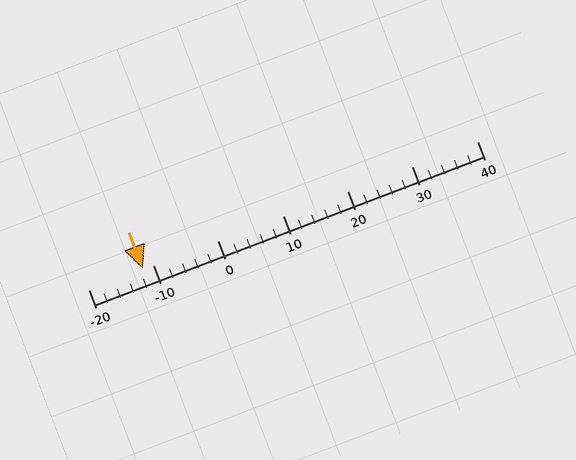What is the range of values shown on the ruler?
The ruler shows values from -20 to 40.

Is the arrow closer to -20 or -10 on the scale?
The arrow is closer to -10.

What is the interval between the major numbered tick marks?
The major tick marks are spaced 10 units apart.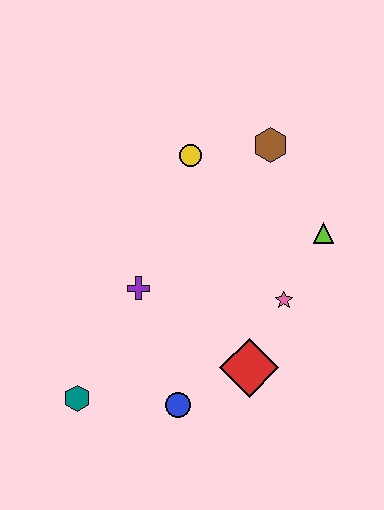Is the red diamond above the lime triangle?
No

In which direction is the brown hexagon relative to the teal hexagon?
The brown hexagon is above the teal hexagon.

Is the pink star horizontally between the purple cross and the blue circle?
No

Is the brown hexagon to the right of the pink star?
No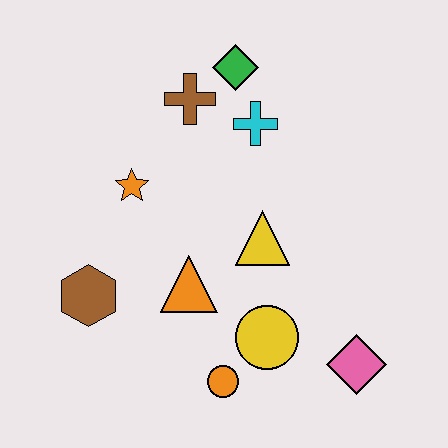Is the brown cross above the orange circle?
Yes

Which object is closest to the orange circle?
The yellow circle is closest to the orange circle.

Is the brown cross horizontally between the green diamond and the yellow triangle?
No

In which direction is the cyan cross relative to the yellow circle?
The cyan cross is above the yellow circle.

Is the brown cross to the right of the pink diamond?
No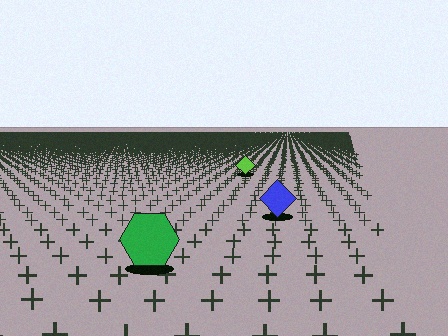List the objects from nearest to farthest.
From nearest to farthest: the green hexagon, the blue diamond, the lime diamond.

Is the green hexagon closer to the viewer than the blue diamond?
Yes. The green hexagon is closer — you can tell from the texture gradient: the ground texture is coarser near it.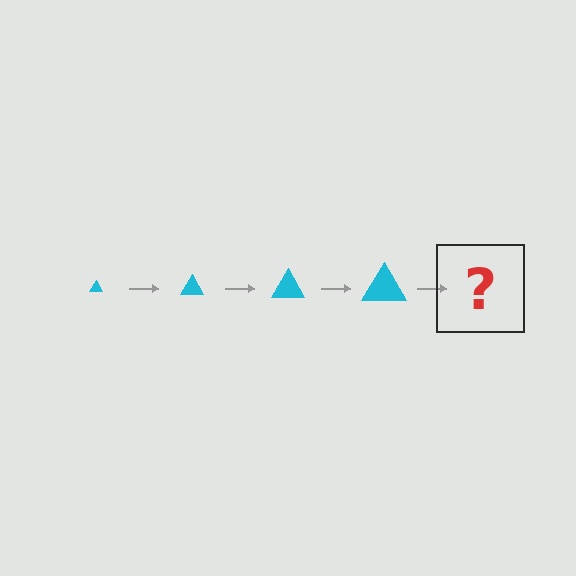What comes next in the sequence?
The next element should be a cyan triangle, larger than the previous one.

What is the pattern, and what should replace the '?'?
The pattern is that the triangle gets progressively larger each step. The '?' should be a cyan triangle, larger than the previous one.